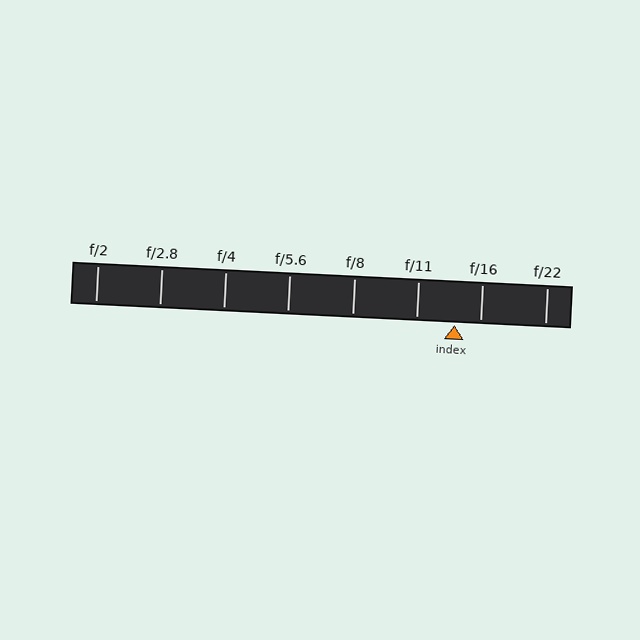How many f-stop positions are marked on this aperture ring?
There are 8 f-stop positions marked.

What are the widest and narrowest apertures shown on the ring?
The widest aperture shown is f/2 and the narrowest is f/22.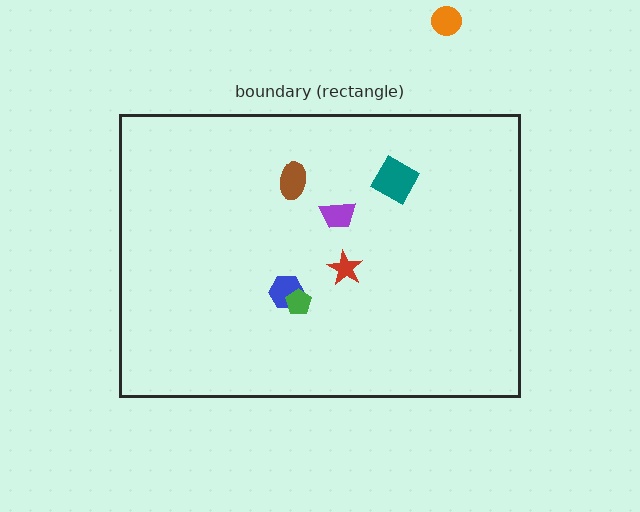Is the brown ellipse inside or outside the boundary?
Inside.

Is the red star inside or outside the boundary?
Inside.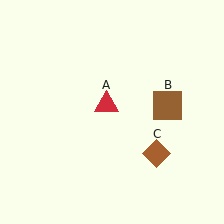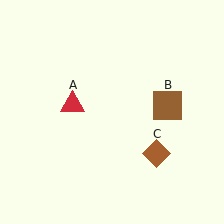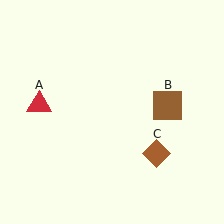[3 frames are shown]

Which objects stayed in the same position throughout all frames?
Brown square (object B) and brown diamond (object C) remained stationary.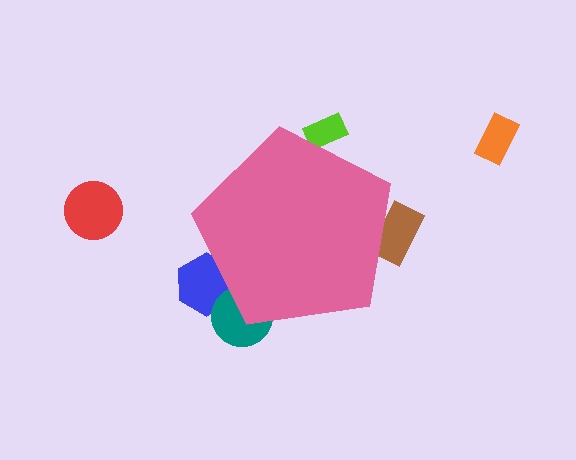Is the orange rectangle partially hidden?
No, the orange rectangle is fully visible.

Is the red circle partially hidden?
No, the red circle is fully visible.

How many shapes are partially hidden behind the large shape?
4 shapes are partially hidden.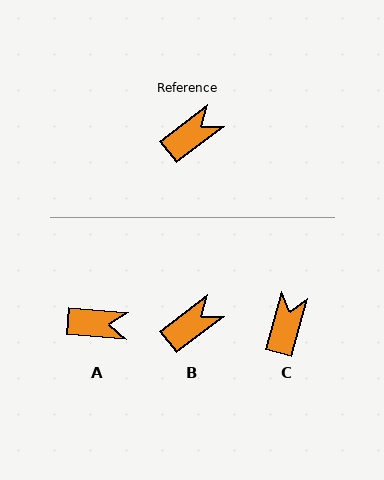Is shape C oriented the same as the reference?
No, it is off by about 38 degrees.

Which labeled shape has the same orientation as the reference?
B.